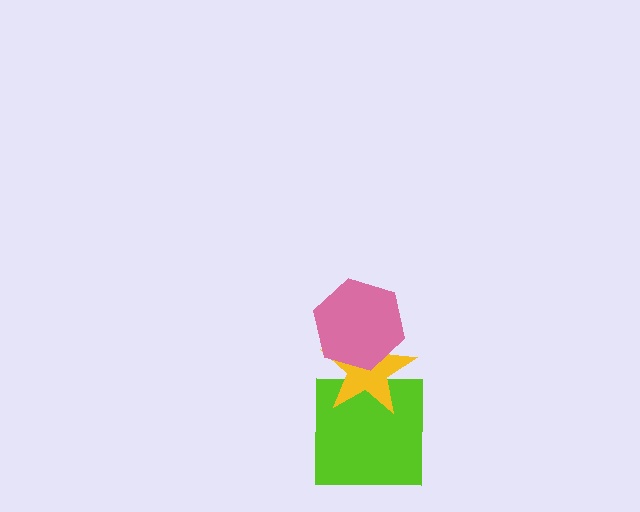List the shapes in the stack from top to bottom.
From top to bottom: the pink hexagon, the yellow star, the lime square.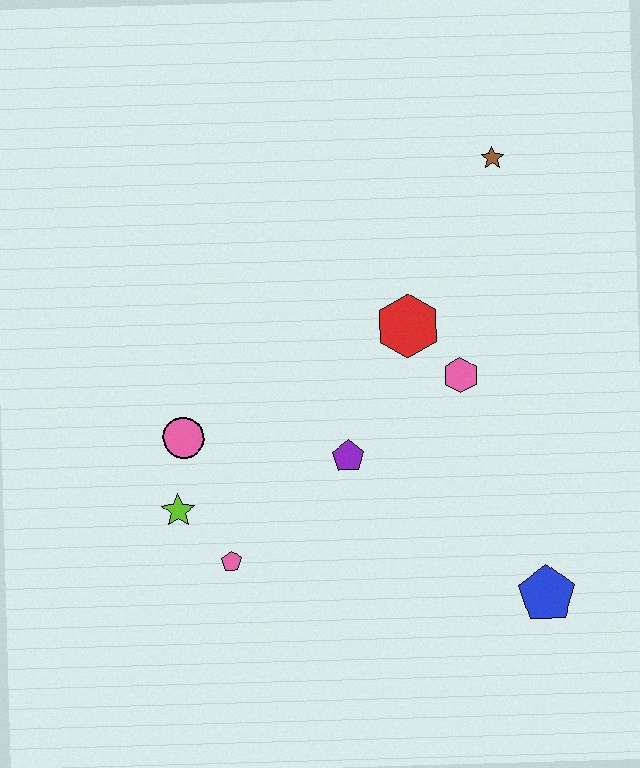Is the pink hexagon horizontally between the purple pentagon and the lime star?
No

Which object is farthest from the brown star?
The pink pentagon is farthest from the brown star.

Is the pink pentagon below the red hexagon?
Yes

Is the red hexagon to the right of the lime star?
Yes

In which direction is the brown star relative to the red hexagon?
The brown star is above the red hexagon.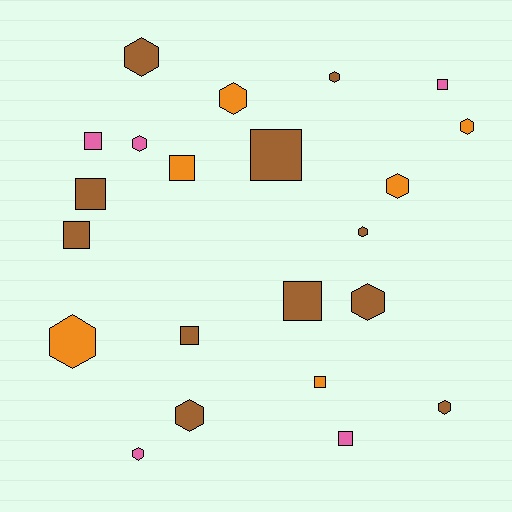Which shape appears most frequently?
Hexagon, with 12 objects.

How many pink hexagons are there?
There are 2 pink hexagons.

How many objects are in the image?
There are 22 objects.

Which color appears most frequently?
Brown, with 11 objects.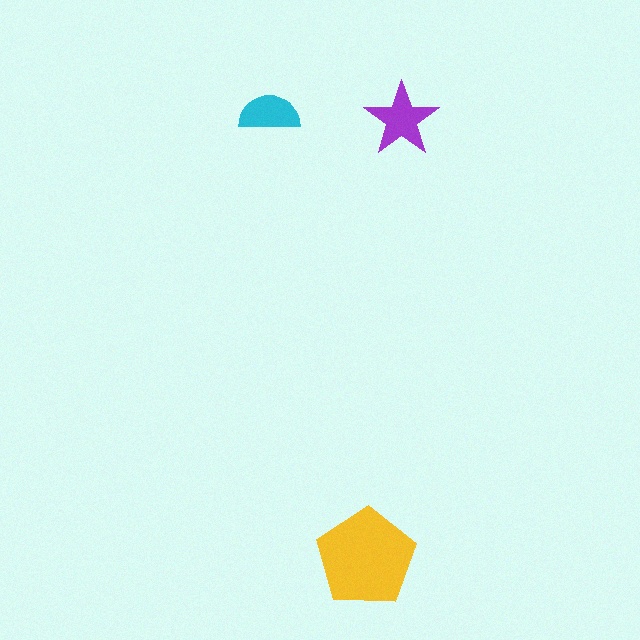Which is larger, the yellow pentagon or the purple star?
The yellow pentagon.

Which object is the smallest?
The cyan semicircle.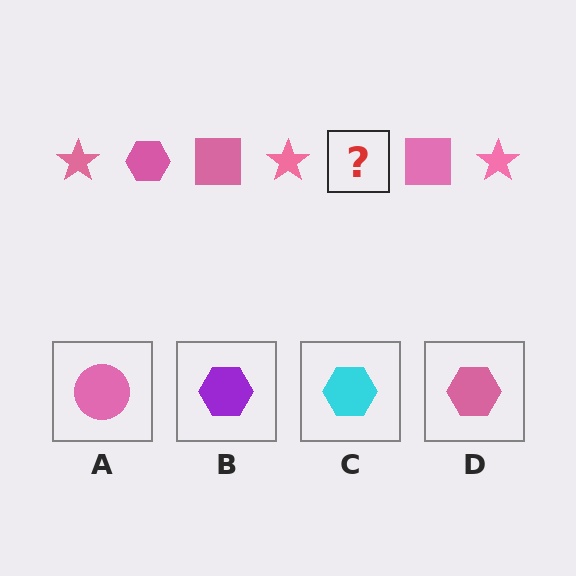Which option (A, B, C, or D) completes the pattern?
D.